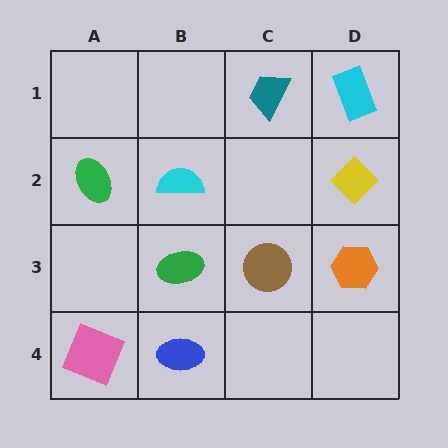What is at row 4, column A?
A pink square.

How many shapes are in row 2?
3 shapes.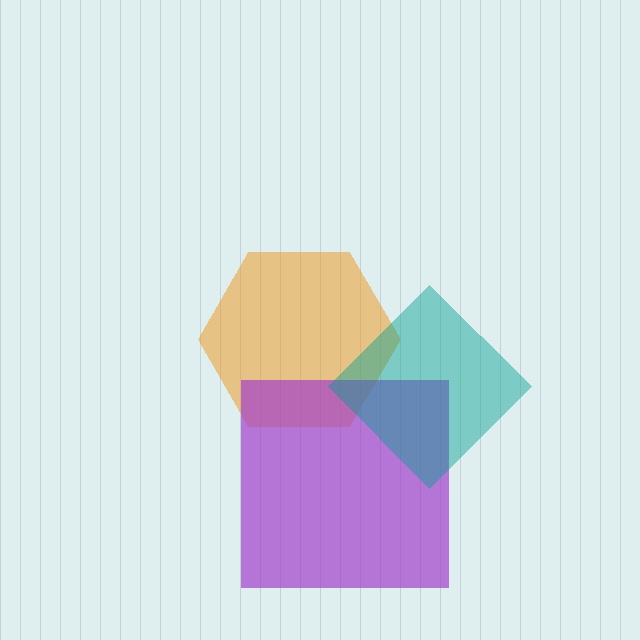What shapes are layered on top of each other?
The layered shapes are: an orange hexagon, a purple square, a teal diamond.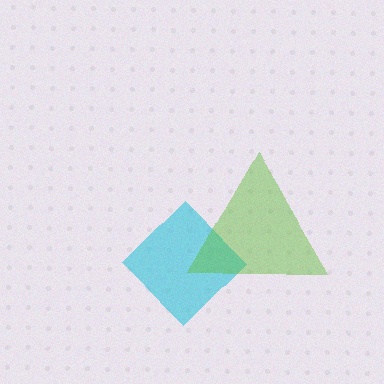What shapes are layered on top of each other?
The layered shapes are: a cyan diamond, a lime triangle.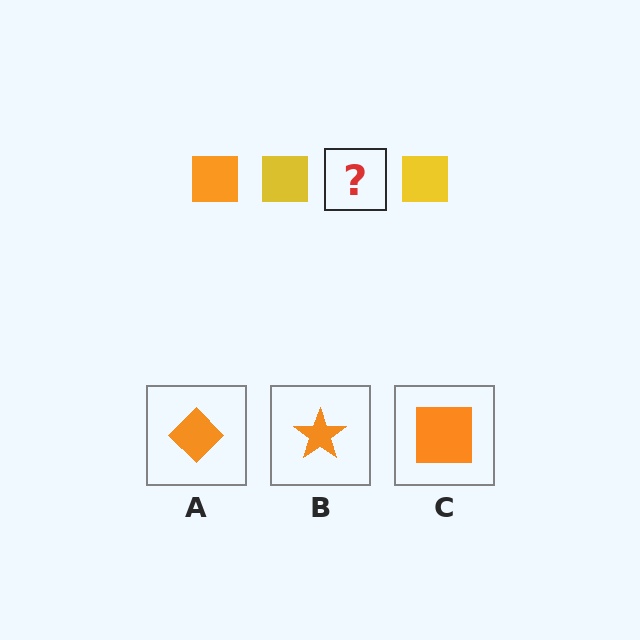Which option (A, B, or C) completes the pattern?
C.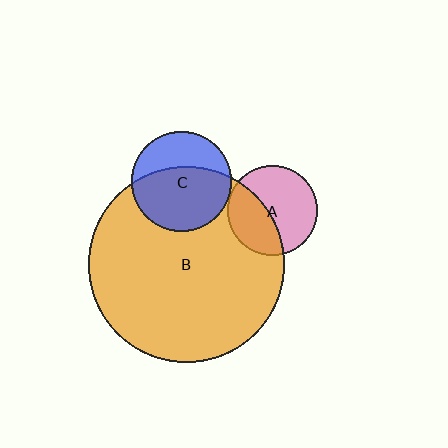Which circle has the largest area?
Circle B (orange).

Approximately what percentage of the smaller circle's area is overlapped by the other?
Approximately 65%.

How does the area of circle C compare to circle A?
Approximately 1.2 times.